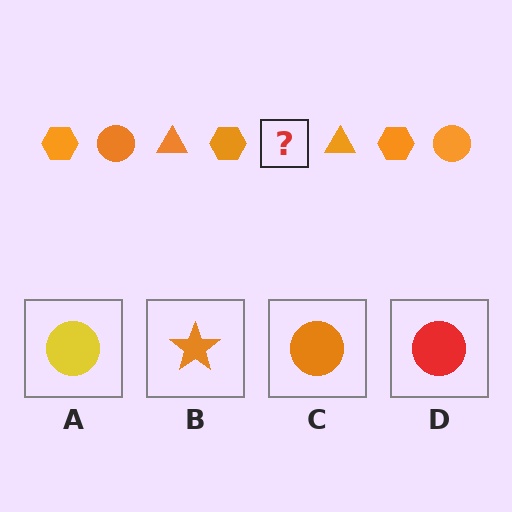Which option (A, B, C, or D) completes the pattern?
C.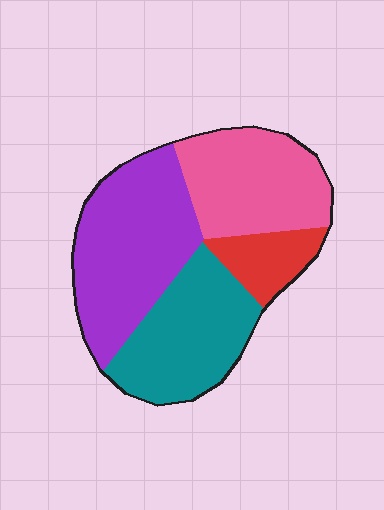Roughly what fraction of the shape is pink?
Pink covers roughly 25% of the shape.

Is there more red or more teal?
Teal.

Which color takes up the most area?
Purple, at roughly 35%.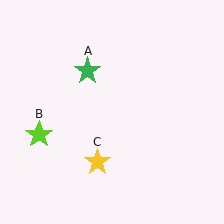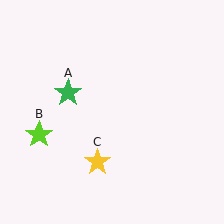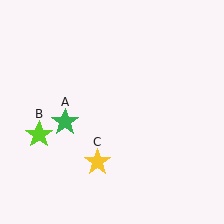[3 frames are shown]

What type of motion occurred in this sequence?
The green star (object A) rotated counterclockwise around the center of the scene.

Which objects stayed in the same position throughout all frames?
Lime star (object B) and yellow star (object C) remained stationary.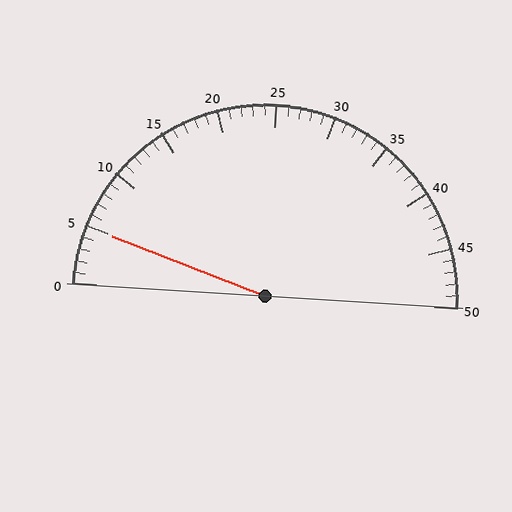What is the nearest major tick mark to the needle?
The nearest major tick mark is 5.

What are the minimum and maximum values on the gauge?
The gauge ranges from 0 to 50.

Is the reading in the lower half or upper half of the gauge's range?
The reading is in the lower half of the range (0 to 50).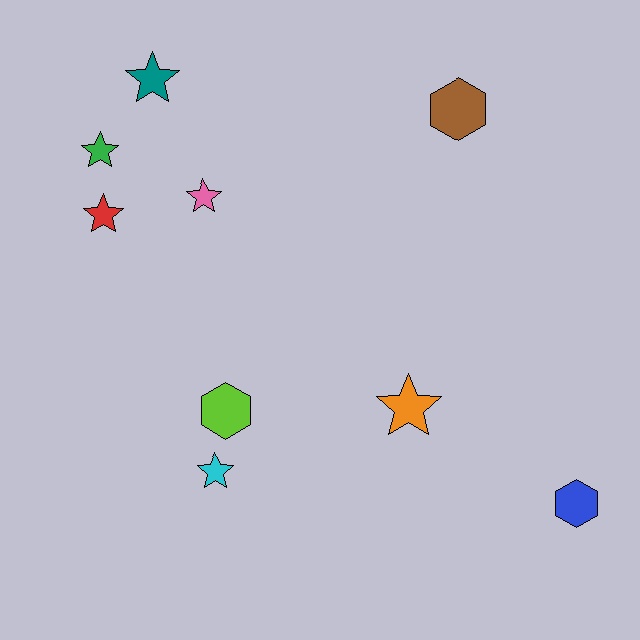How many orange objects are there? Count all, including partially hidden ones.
There is 1 orange object.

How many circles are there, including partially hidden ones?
There are no circles.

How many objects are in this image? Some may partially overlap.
There are 9 objects.